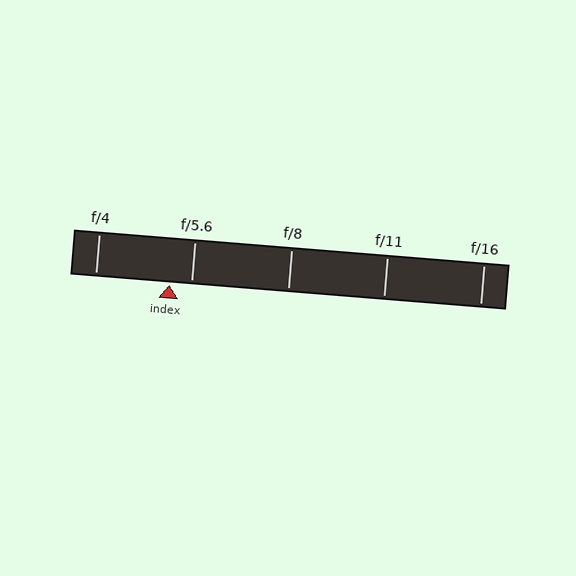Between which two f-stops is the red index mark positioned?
The index mark is between f/4 and f/5.6.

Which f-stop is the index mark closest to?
The index mark is closest to f/5.6.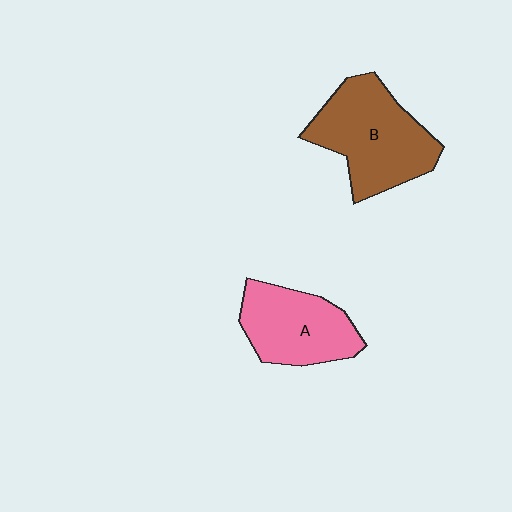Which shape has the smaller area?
Shape A (pink).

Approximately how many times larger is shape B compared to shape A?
Approximately 1.3 times.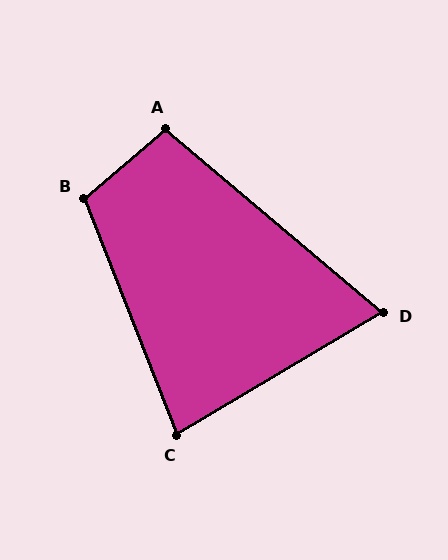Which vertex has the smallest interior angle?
D, at approximately 71 degrees.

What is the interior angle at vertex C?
Approximately 81 degrees (acute).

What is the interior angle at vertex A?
Approximately 99 degrees (obtuse).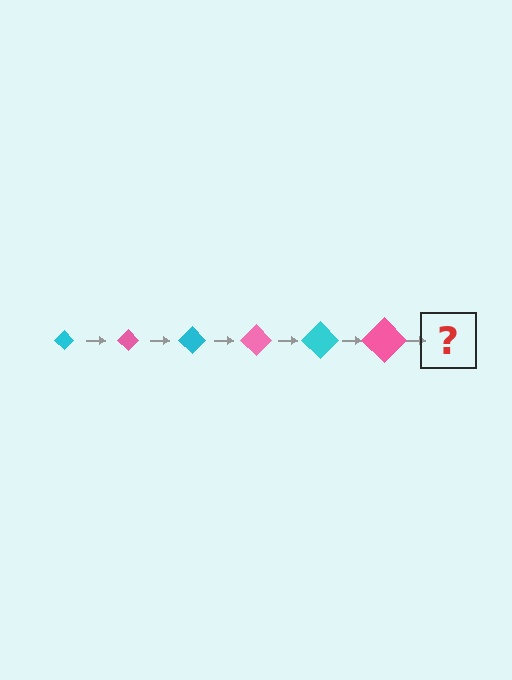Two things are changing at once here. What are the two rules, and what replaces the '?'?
The two rules are that the diamond grows larger each step and the color cycles through cyan and pink. The '?' should be a cyan diamond, larger than the previous one.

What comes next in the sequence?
The next element should be a cyan diamond, larger than the previous one.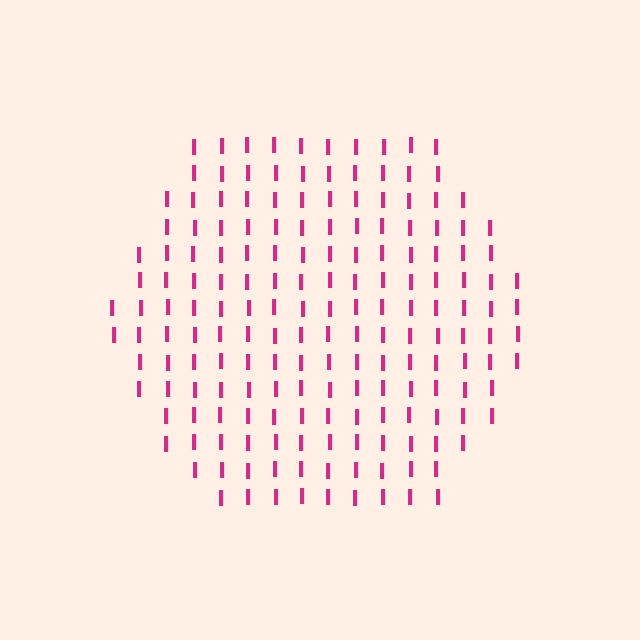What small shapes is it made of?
It is made of small letter I's.